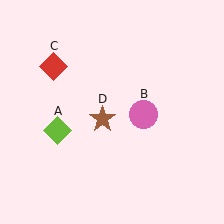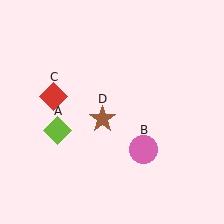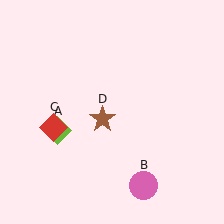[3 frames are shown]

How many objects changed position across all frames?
2 objects changed position: pink circle (object B), red diamond (object C).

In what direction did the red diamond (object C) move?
The red diamond (object C) moved down.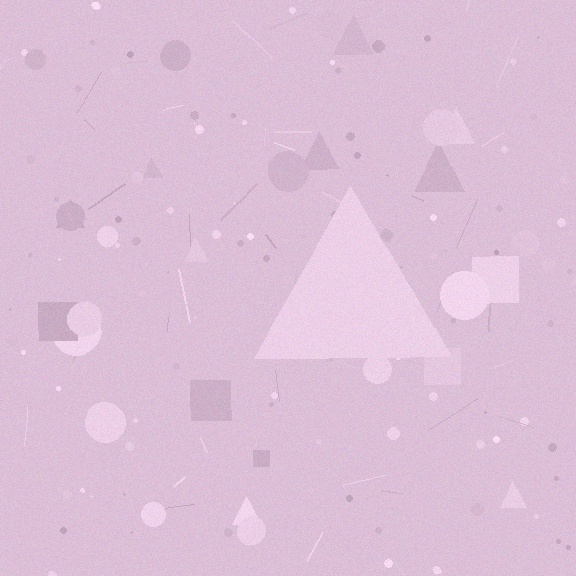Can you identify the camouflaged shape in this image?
The camouflaged shape is a triangle.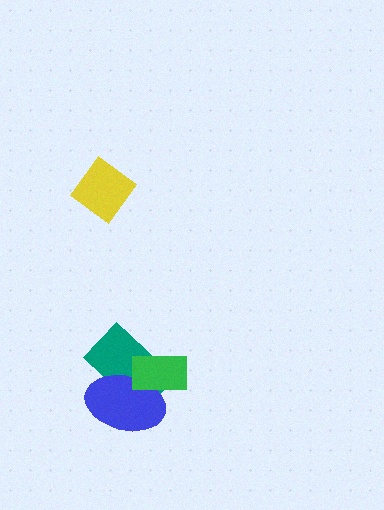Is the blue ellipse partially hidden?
Yes, it is partially covered by another shape.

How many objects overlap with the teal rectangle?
2 objects overlap with the teal rectangle.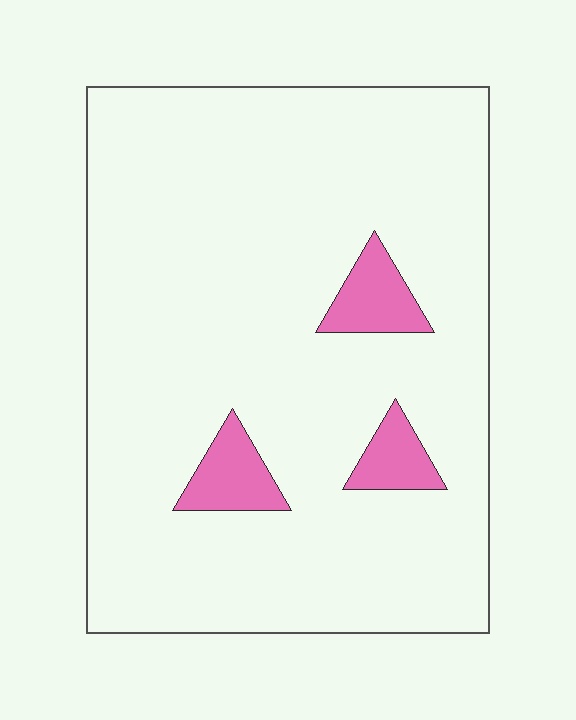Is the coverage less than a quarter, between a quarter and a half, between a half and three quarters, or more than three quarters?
Less than a quarter.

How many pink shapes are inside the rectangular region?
3.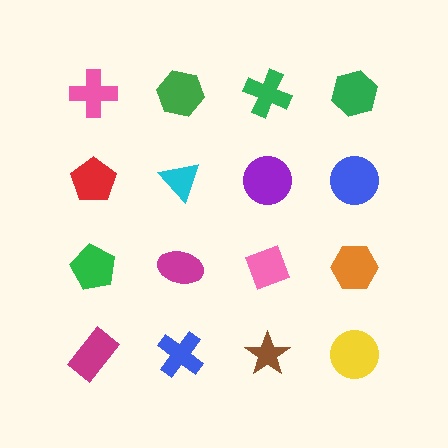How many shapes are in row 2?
4 shapes.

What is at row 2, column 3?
A purple circle.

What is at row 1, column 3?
A green cross.